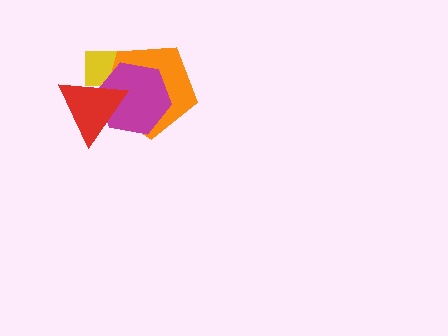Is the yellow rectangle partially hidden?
Yes, it is partially covered by another shape.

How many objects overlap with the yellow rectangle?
3 objects overlap with the yellow rectangle.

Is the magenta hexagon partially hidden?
Yes, it is partially covered by another shape.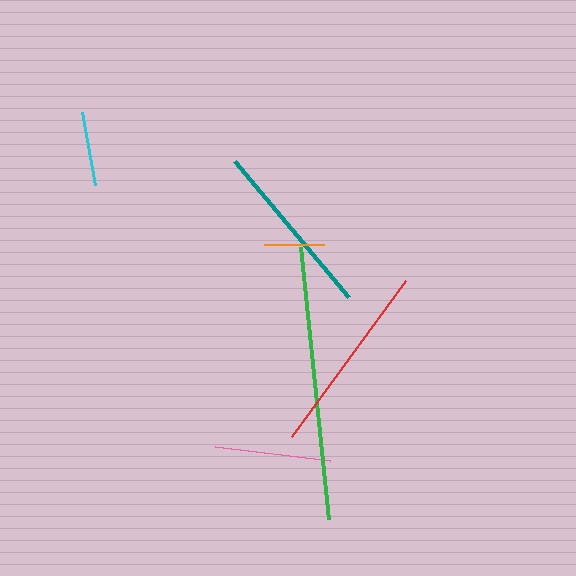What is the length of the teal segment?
The teal segment is approximately 178 pixels long.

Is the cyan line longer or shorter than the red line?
The red line is longer than the cyan line.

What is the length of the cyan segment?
The cyan segment is approximately 73 pixels long.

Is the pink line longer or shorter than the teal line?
The teal line is longer than the pink line.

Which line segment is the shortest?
The orange line is the shortest at approximately 60 pixels.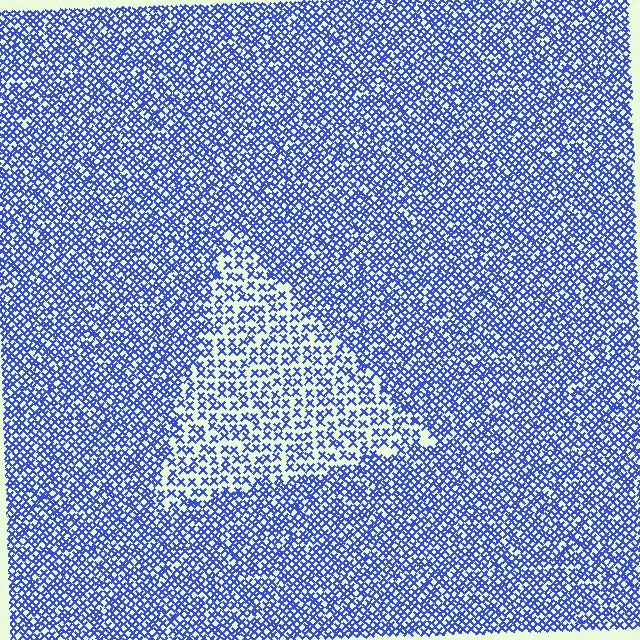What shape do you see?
I see a triangle.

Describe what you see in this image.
The image contains small blue elements arranged at two different densities. A triangle-shaped region is visible where the elements are less densely packed than the surrounding area.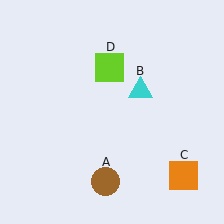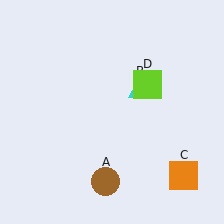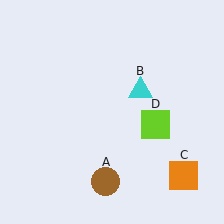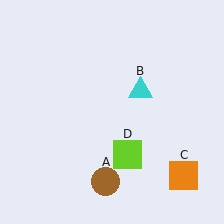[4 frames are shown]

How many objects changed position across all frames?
1 object changed position: lime square (object D).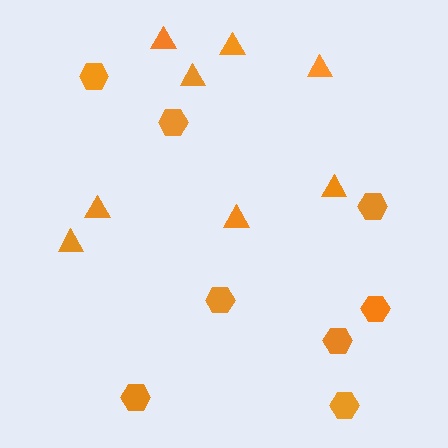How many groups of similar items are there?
There are 2 groups: one group of triangles (8) and one group of hexagons (8).